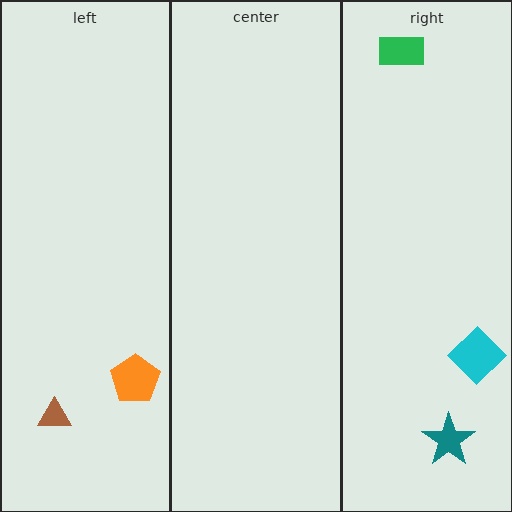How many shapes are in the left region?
2.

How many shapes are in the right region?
3.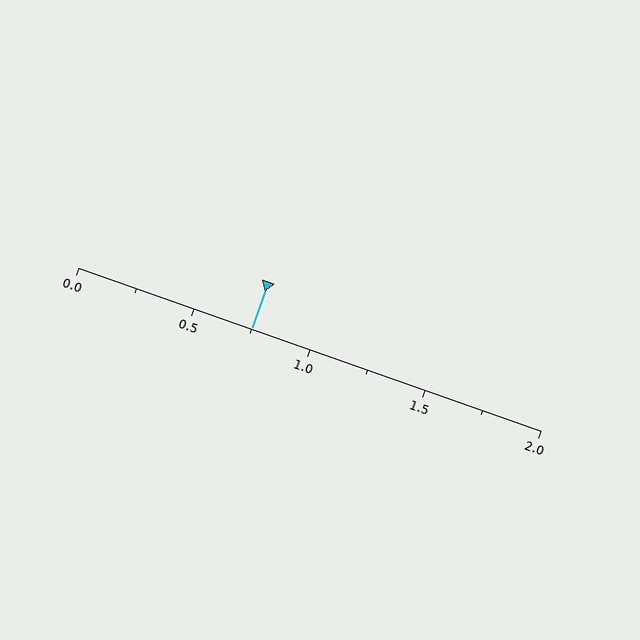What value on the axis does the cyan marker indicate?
The marker indicates approximately 0.75.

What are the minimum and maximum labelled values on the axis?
The axis runs from 0.0 to 2.0.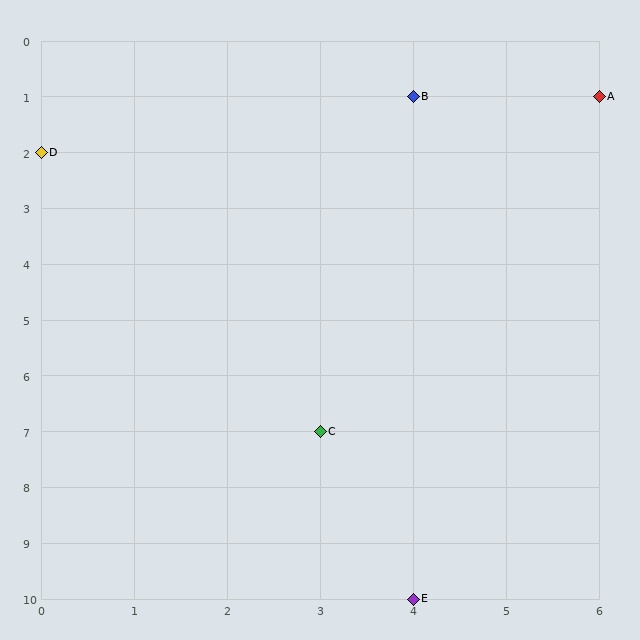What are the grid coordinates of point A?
Point A is at grid coordinates (6, 1).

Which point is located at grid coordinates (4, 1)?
Point B is at (4, 1).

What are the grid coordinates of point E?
Point E is at grid coordinates (4, 10).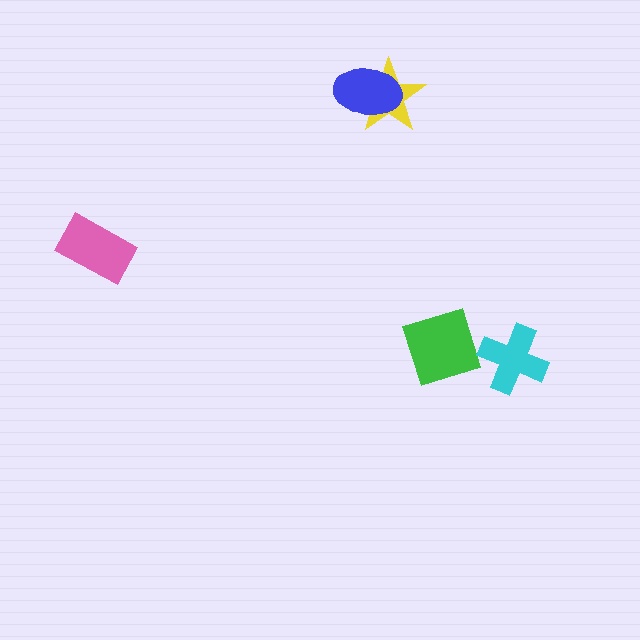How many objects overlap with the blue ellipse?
1 object overlaps with the blue ellipse.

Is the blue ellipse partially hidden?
No, no other shape covers it.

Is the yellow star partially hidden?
Yes, it is partially covered by another shape.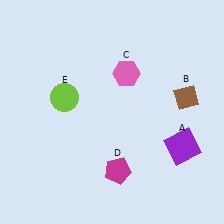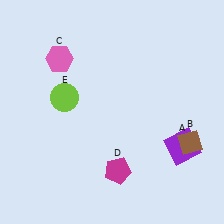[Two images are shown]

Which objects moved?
The objects that moved are: the brown diamond (B), the pink hexagon (C).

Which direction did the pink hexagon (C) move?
The pink hexagon (C) moved left.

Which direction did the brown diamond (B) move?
The brown diamond (B) moved down.